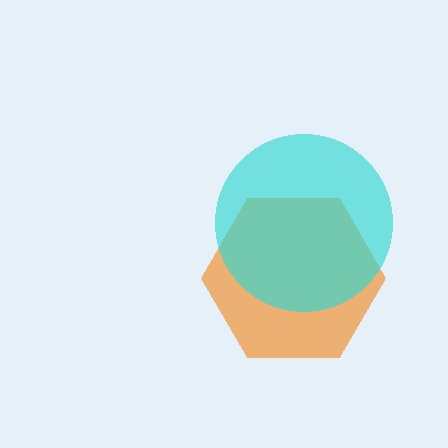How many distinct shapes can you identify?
There are 2 distinct shapes: an orange hexagon, a cyan circle.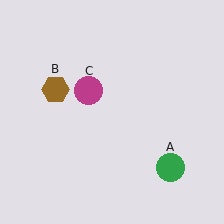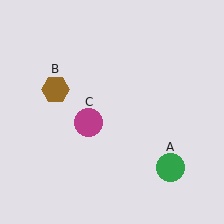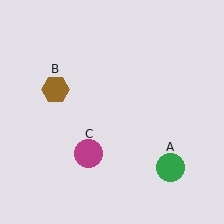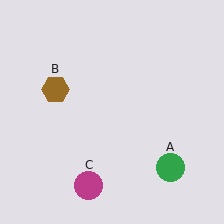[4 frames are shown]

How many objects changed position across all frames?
1 object changed position: magenta circle (object C).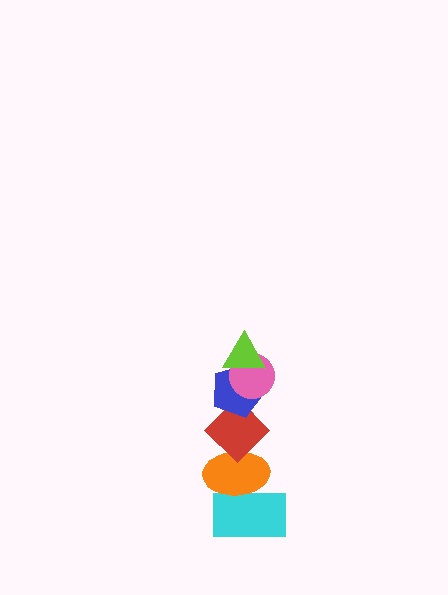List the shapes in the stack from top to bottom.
From top to bottom: the lime triangle, the pink circle, the blue pentagon, the red diamond, the orange ellipse, the cyan rectangle.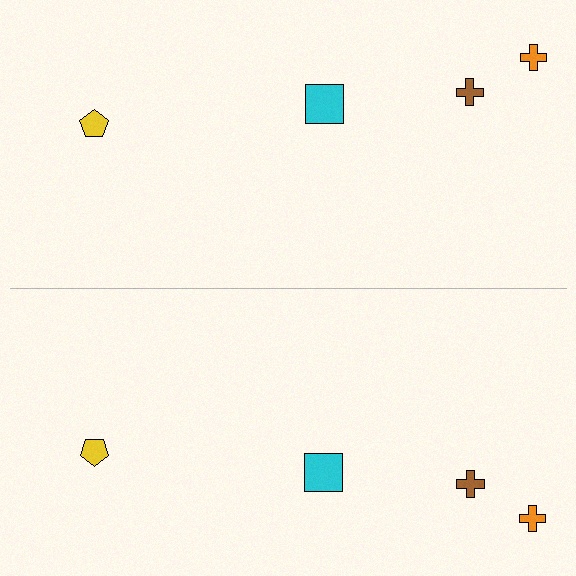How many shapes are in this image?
There are 8 shapes in this image.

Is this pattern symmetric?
Yes, this pattern has bilateral (reflection) symmetry.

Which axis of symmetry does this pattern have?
The pattern has a horizontal axis of symmetry running through the center of the image.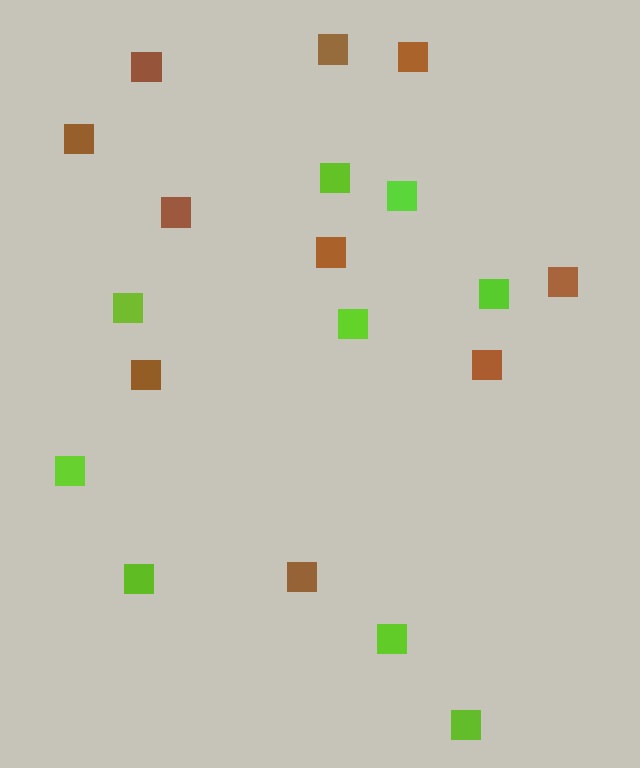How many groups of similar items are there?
There are 2 groups: one group of lime squares (9) and one group of brown squares (10).